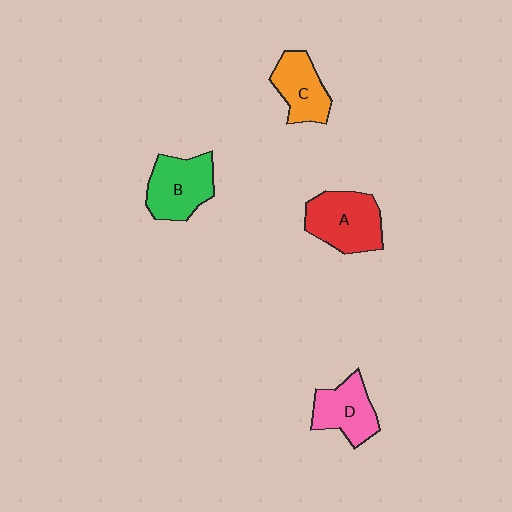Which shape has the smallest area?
Shape C (orange).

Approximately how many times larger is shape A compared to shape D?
Approximately 1.2 times.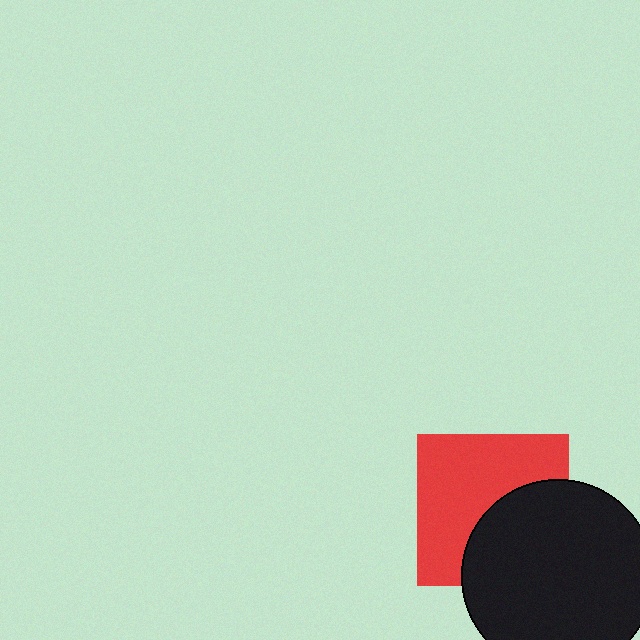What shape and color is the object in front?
The object in front is a black circle.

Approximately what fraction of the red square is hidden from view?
Roughly 41% of the red square is hidden behind the black circle.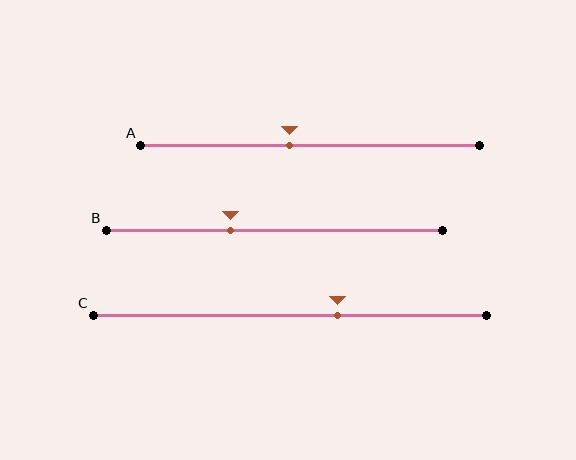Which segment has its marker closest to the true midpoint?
Segment A has its marker closest to the true midpoint.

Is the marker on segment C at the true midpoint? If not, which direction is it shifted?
No, the marker on segment C is shifted to the right by about 12% of the segment length.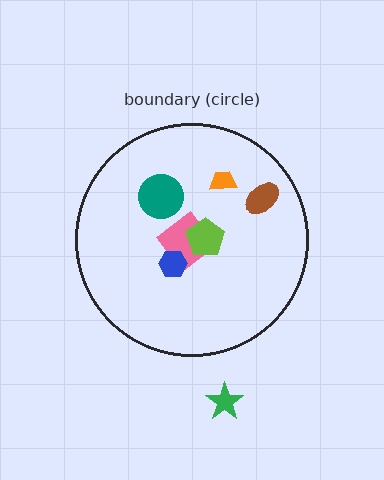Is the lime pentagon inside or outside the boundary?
Inside.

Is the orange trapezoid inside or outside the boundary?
Inside.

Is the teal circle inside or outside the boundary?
Inside.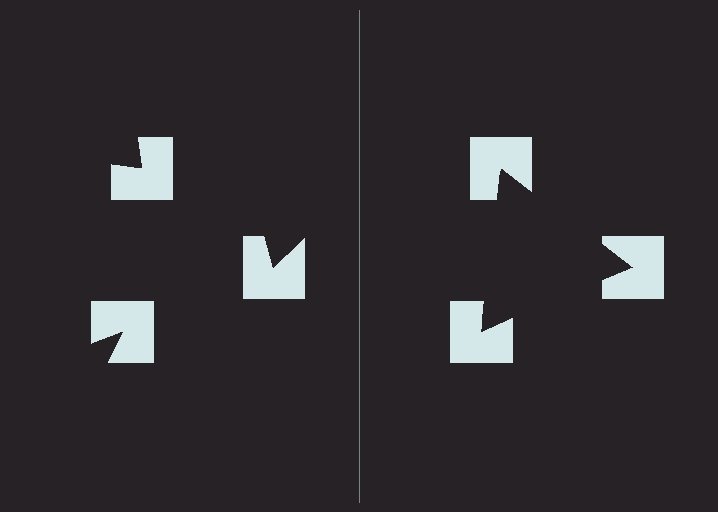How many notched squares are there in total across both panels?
6 — 3 on each side.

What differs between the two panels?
The notched squares are positioned identically on both sides; only the wedge orientations differ. On the right they align to a triangle; on the left they are misaligned.